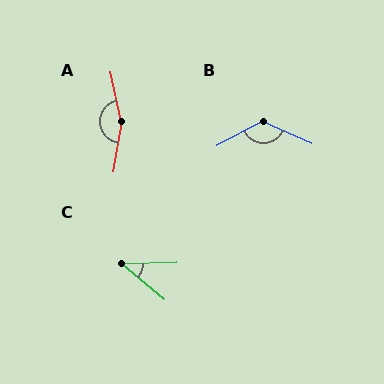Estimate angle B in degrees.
Approximately 127 degrees.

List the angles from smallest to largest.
C (42°), B (127°), A (159°).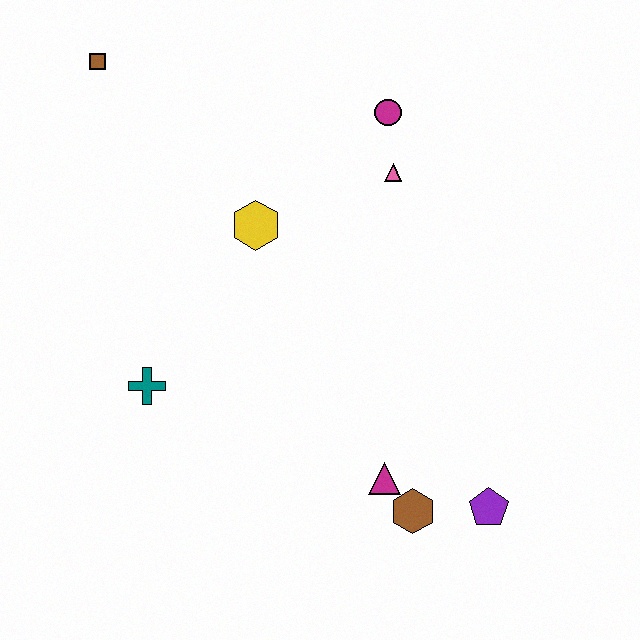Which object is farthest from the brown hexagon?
The brown square is farthest from the brown hexagon.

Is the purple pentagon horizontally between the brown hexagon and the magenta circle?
No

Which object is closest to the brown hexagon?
The magenta triangle is closest to the brown hexagon.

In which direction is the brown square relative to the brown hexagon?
The brown square is above the brown hexagon.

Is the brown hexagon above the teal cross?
No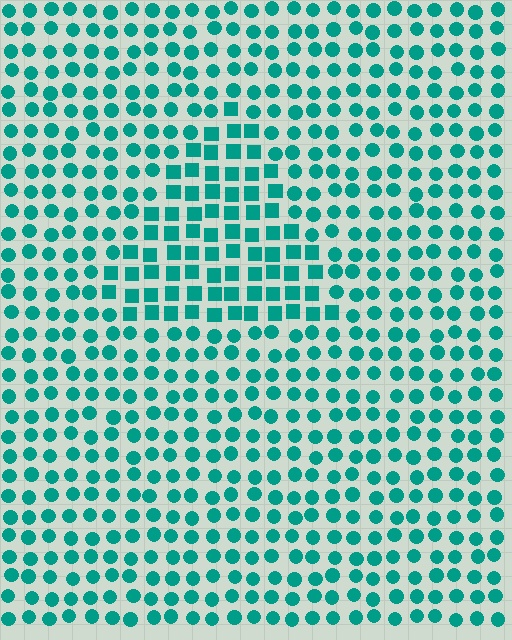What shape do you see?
I see a triangle.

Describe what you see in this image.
The image is filled with small teal elements arranged in a uniform grid. A triangle-shaped region contains squares, while the surrounding area contains circles. The boundary is defined purely by the change in element shape.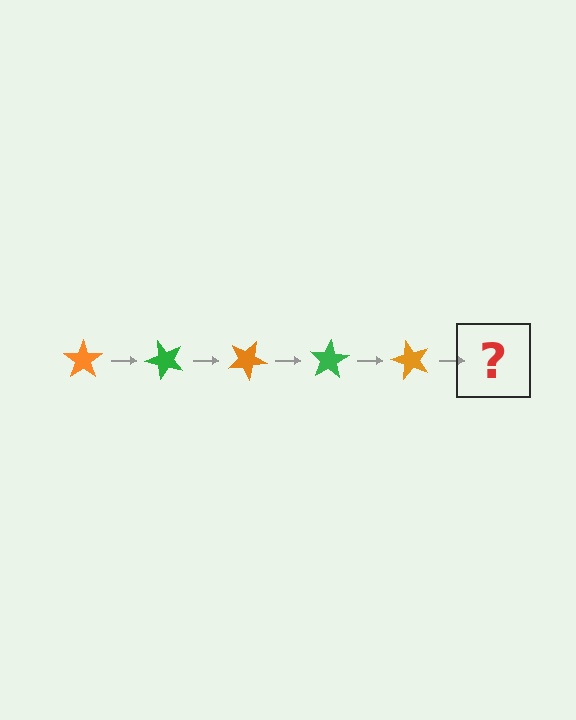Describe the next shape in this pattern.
It should be a green star, rotated 250 degrees from the start.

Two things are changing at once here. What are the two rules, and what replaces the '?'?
The two rules are that it rotates 50 degrees each step and the color cycles through orange and green. The '?' should be a green star, rotated 250 degrees from the start.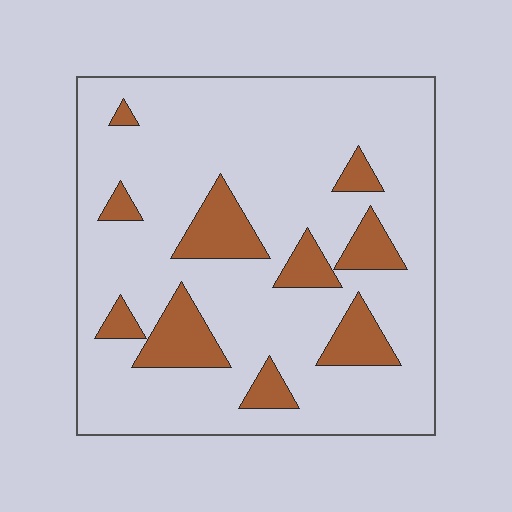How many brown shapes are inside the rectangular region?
10.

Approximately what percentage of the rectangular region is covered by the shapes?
Approximately 15%.